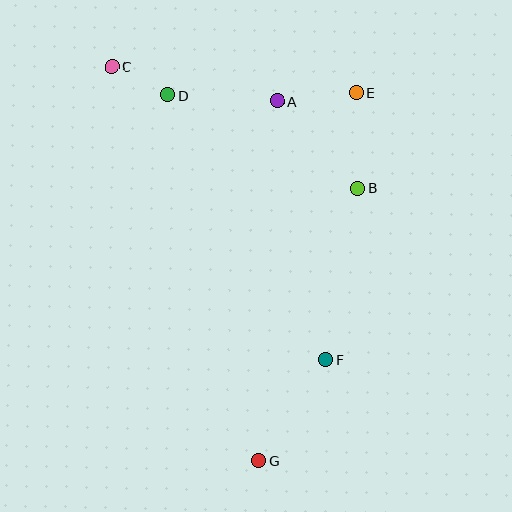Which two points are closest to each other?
Points C and D are closest to each other.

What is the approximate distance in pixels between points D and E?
The distance between D and E is approximately 188 pixels.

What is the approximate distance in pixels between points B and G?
The distance between B and G is approximately 290 pixels.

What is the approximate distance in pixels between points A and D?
The distance between A and D is approximately 109 pixels.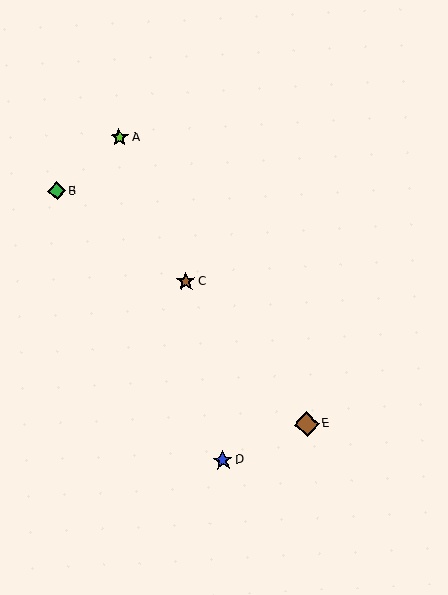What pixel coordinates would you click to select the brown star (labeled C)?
Click at (186, 281) to select the brown star C.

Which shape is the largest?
The brown diamond (labeled E) is the largest.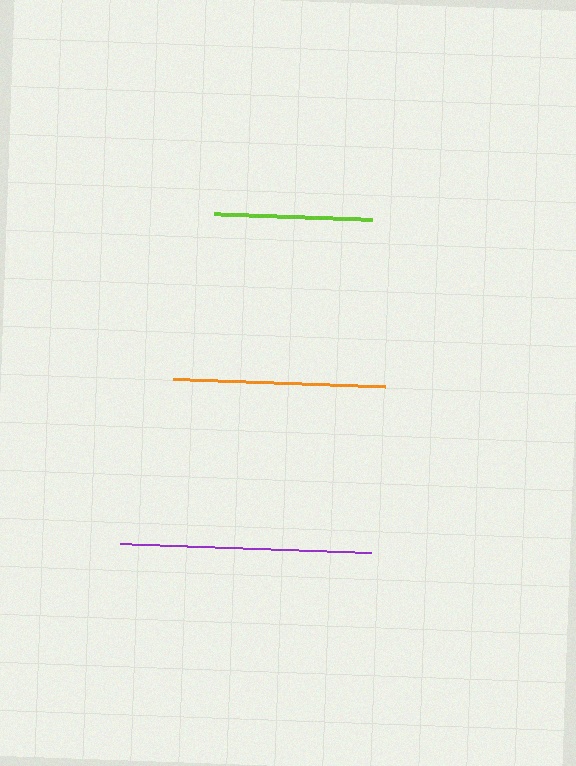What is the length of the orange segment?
The orange segment is approximately 212 pixels long.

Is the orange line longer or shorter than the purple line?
The purple line is longer than the orange line.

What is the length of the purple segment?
The purple segment is approximately 251 pixels long.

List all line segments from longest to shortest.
From longest to shortest: purple, orange, lime.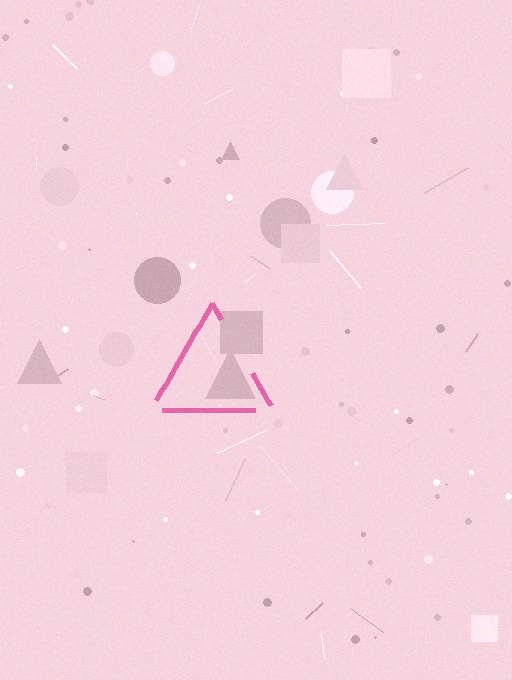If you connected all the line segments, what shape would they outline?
They would outline a triangle.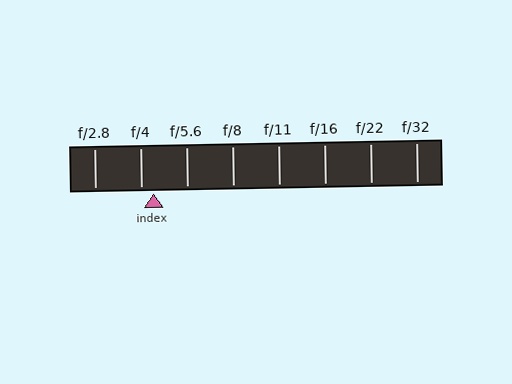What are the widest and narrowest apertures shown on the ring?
The widest aperture shown is f/2.8 and the narrowest is f/32.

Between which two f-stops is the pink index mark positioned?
The index mark is between f/4 and f/5.6.